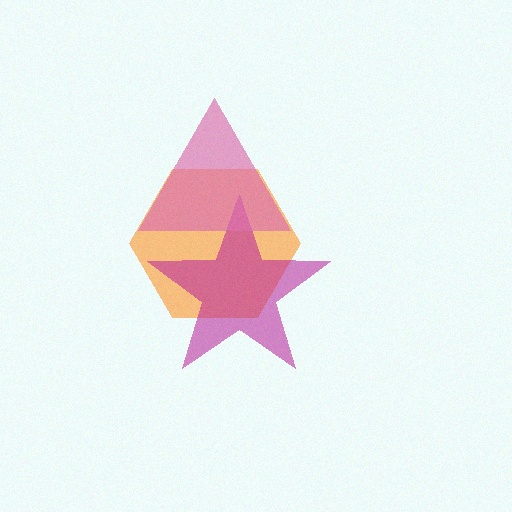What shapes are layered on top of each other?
The layered shapes are: an orange hexagon, a magenta star, a pink triangle.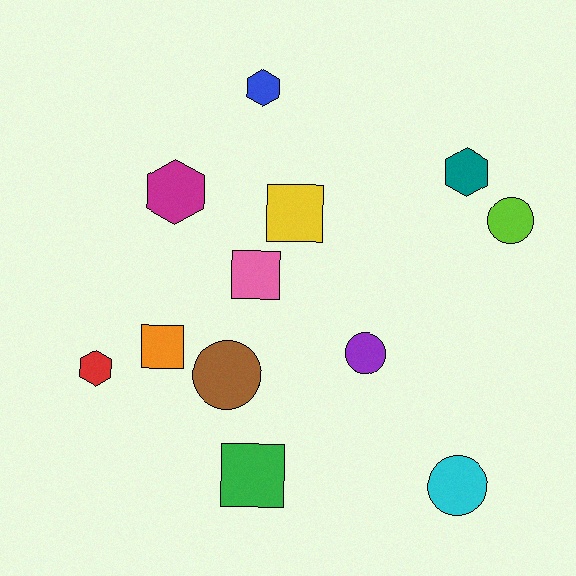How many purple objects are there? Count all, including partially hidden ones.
There is 1 purple object.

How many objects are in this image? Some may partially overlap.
There are 12 objects.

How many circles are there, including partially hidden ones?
There are 4 circles.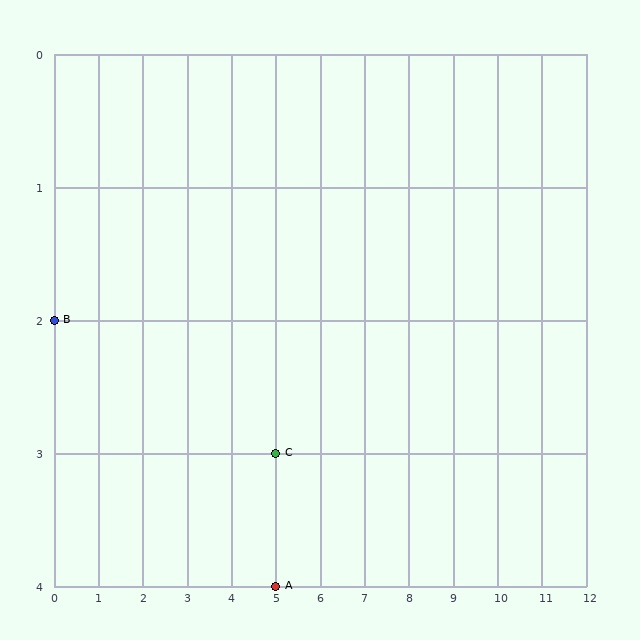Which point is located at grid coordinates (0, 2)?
Point B is at (0, 2).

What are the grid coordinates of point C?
Point C is at grid coordinates (5, 3).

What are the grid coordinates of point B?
Point B is at grid coordinates (0, 2).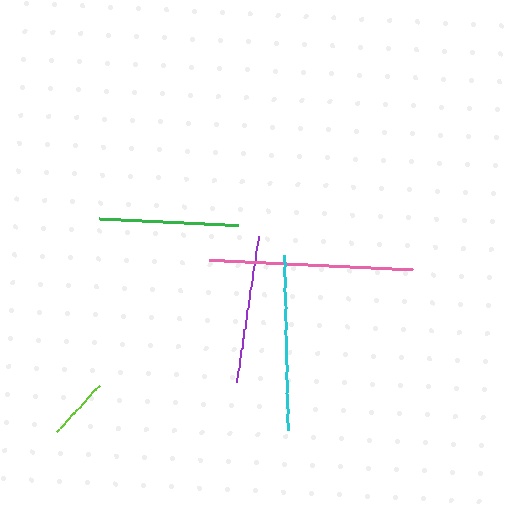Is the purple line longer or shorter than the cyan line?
The cyan line is longer than the purple line.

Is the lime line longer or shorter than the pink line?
The pink line is longer than the lime line.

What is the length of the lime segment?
The lime segment is approximately 63 pixels long.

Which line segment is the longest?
The pink line is the longest at approximately 203 pixels.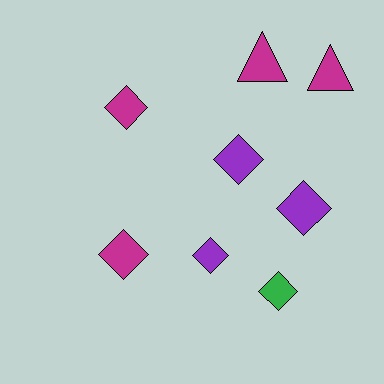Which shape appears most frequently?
Diamond, with 6 objects.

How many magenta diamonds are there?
There are 2 magenta diamonds.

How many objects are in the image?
There are 8 objects.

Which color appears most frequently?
Magenta, with 4 objects.